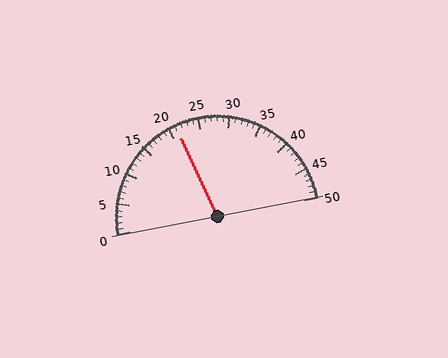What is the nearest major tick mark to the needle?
The nearest major tick mark is 20.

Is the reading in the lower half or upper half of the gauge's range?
The reading is in the lower half of the range (0 to 50).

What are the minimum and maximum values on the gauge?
The gauge ranges from 0 to 50.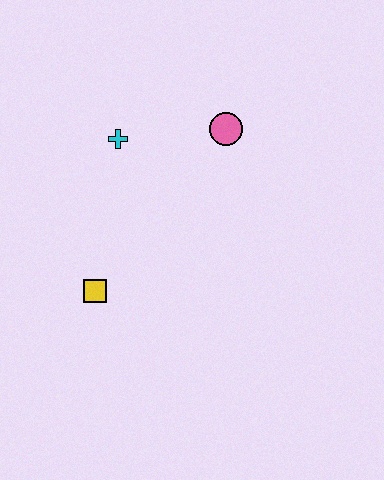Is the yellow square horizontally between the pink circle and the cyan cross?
No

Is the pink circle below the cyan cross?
No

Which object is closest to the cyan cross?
The pink circle is closest to the cyan cross.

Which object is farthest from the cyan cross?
The yellow square is farthest from the cyan cross.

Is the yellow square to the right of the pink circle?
No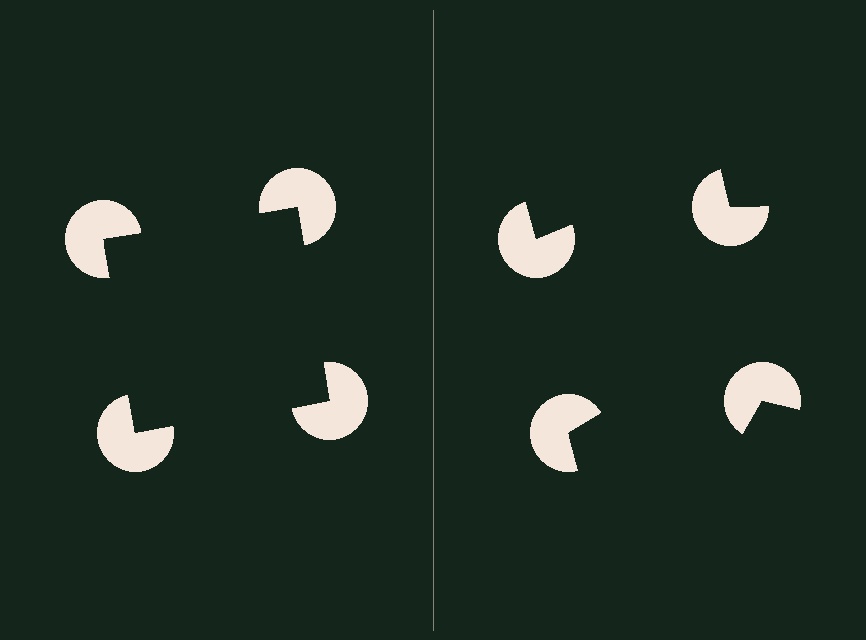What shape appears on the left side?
An illusory square.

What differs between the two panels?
The pac-man discs are positioned identically on both sides; only the wedge orientations differ. On the left they align to a square; on the right they are misaligned.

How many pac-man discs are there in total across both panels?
8 — 4 on each side.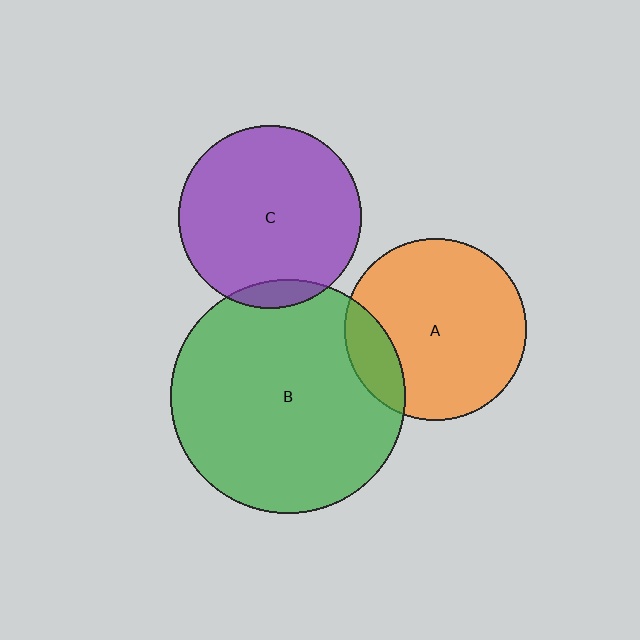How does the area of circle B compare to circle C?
Approximately 1.6 times.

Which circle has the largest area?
Circle B (green).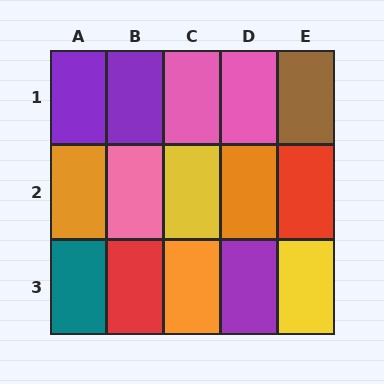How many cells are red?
2 cells are red.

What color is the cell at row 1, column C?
Pink.